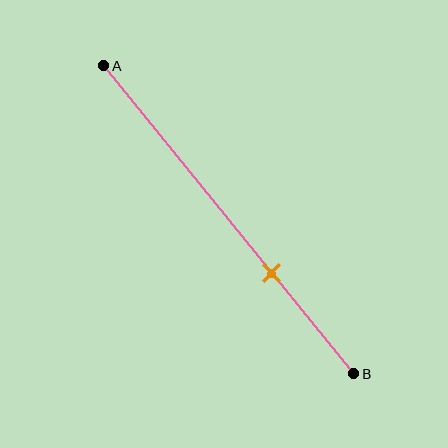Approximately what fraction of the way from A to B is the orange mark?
The orange mark is approximately 65% of the way from A to B.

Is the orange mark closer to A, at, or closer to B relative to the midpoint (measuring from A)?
The orange mark is closer to point B than the midpoint of segment AB.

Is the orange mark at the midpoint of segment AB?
No, the mark is at about 65% from A, not at the 50% midpoint.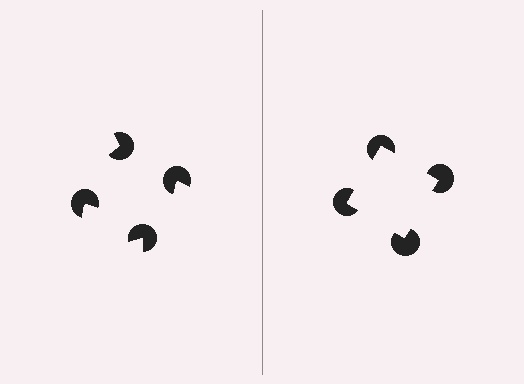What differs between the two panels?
The pac-man discs are positioned identically on both sides; only the wedge orientations differ. On the right they align to a square; on the left they are misaligned.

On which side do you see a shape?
An illusory square appears on the right side. On the left side the wedge cuts are rotated, so no coherent shape forms.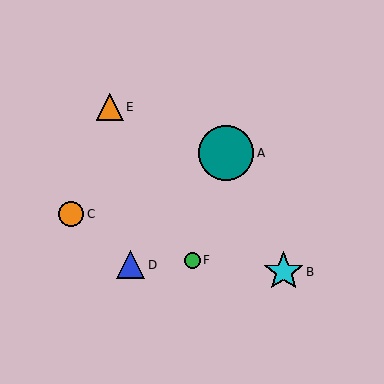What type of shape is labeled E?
Shape E is an orange triangle.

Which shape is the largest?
The teal circle (labeled A) is the largest.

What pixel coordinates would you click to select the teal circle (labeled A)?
Click at (226, 153) to select the teal circle A.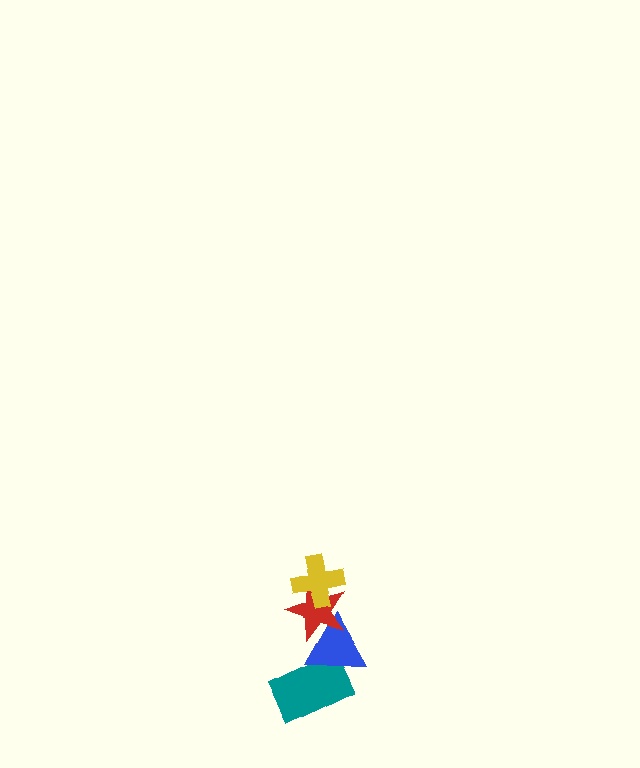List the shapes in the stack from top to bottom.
From top to bottom: the yellow cross, the red star, the blue triangle, the teal rectangle.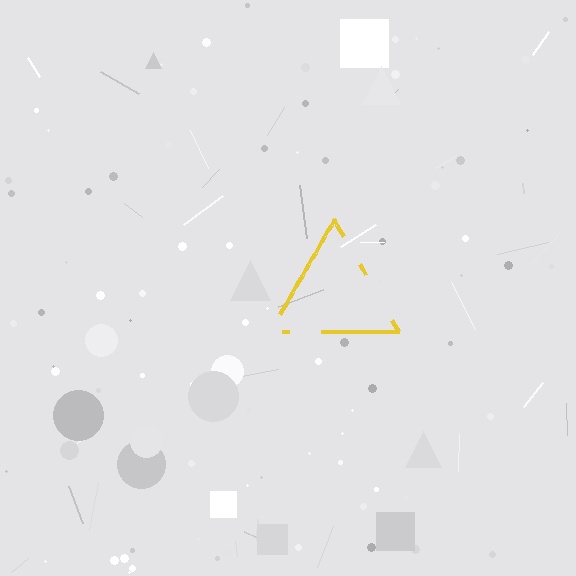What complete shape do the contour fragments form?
The contour fragments form a triangle.